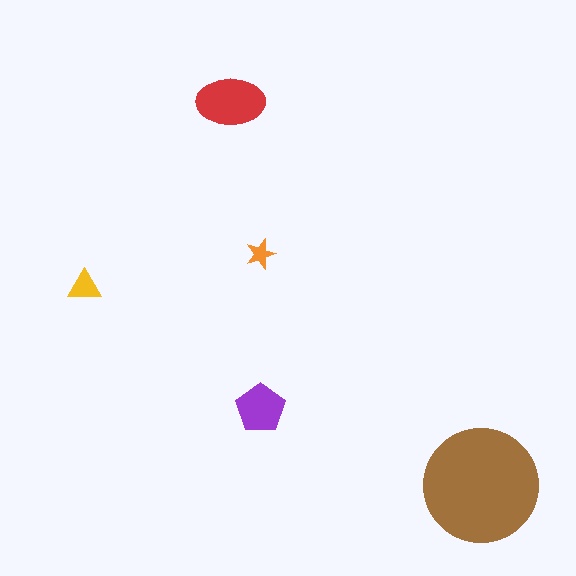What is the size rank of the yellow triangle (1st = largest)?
4th.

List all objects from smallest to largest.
The orange star, the yellow triangle, the purple pentagon, the red ellipse, the brown circle.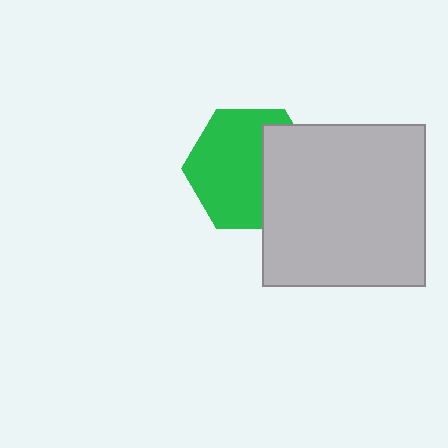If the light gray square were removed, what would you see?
You would see the complete green hexagon.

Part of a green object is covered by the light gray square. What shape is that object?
It is a hexagon.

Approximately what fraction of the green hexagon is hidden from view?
Roughly 36% of the green hexagon is hidden behind the light gray square.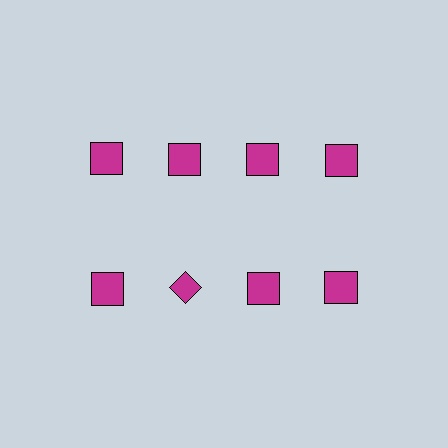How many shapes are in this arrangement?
There are 8 shapes arranged in a grid pattern.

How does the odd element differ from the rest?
It has a different shape: diamond instead of square.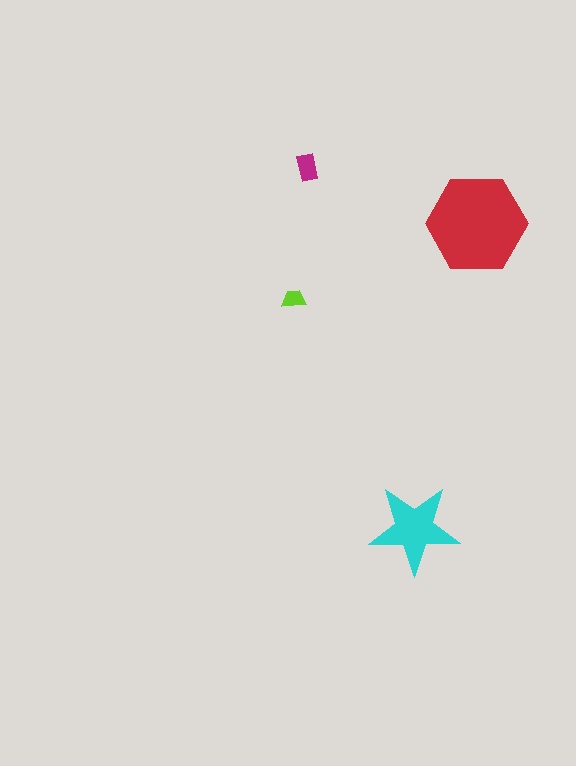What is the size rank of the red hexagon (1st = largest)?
1st.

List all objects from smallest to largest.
The lime trapezoid, the magenta rectangle, the cyan star, the red hexagon.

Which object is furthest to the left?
The lime trapezoid is leftmost.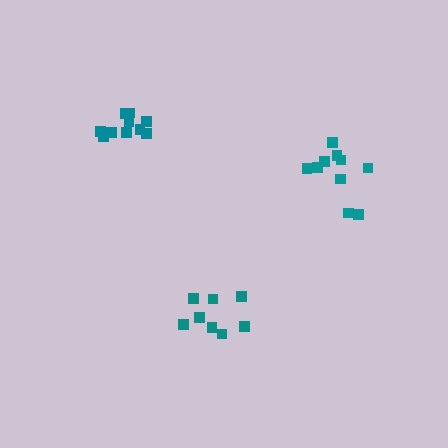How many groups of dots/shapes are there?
There are 3 groups.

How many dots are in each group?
Group 1: 11 dots, Group 2: 8 dots, Group 3: 10 dots (29 total).